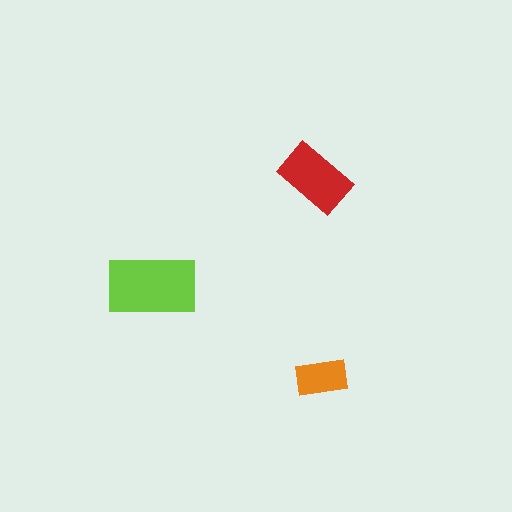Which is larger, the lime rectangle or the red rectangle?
The lime one.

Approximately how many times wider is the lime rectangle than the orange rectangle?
About 1.5 times wider.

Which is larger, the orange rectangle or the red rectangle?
The red one.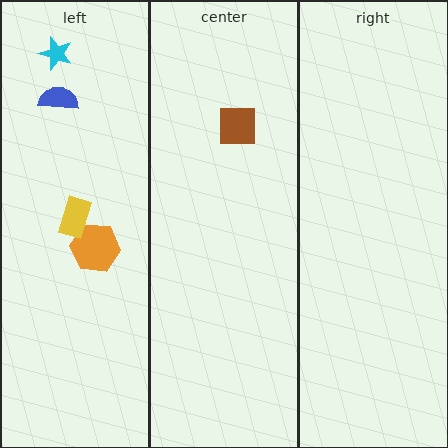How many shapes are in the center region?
1.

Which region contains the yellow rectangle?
The left region.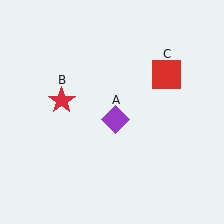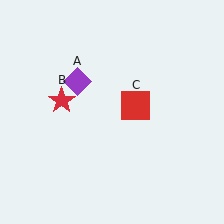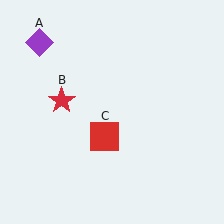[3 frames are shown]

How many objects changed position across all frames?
2 objects changed position: purple diamond (object A), red square (object C).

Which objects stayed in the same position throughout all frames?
Red star (object B) remained stationary.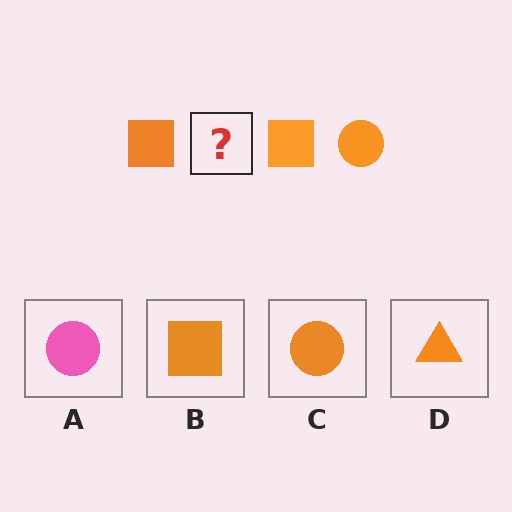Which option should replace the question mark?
Option C.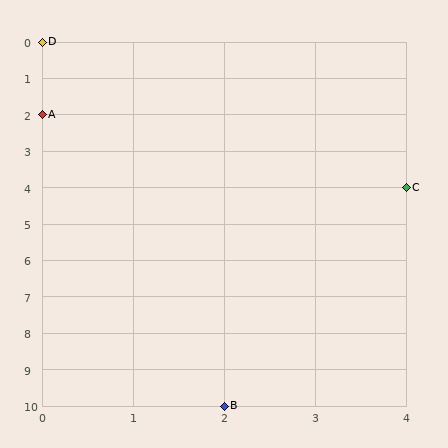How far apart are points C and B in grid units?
Points C and B are 2 columns and 6 rows apart (about 6.3 grid units diagonally).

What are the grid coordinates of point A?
Point A is at grid coordinates (0, 2).